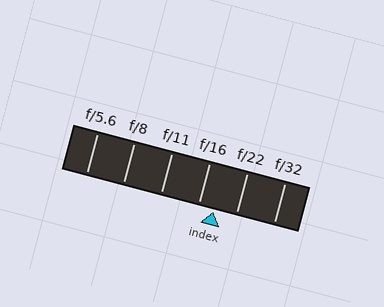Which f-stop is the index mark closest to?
The index mark is closest to f/16.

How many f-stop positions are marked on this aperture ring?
There are 6 f-stop positions marked.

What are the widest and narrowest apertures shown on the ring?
The widest aperture shown is f/5.6 and the narrowest is f/32.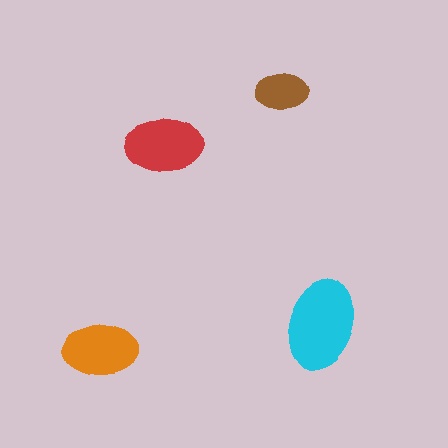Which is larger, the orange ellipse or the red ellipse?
The red one.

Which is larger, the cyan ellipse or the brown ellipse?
The cyan one.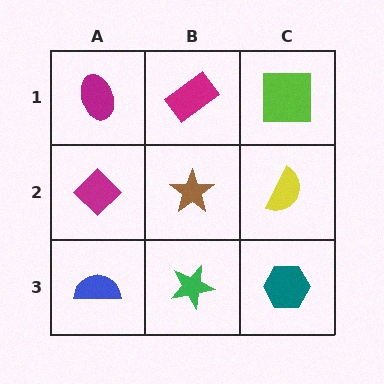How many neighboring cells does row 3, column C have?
2.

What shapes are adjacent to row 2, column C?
A lime square (row 1, column C), a teal hexagon (row 3, column C), a brown star (row 2, column B).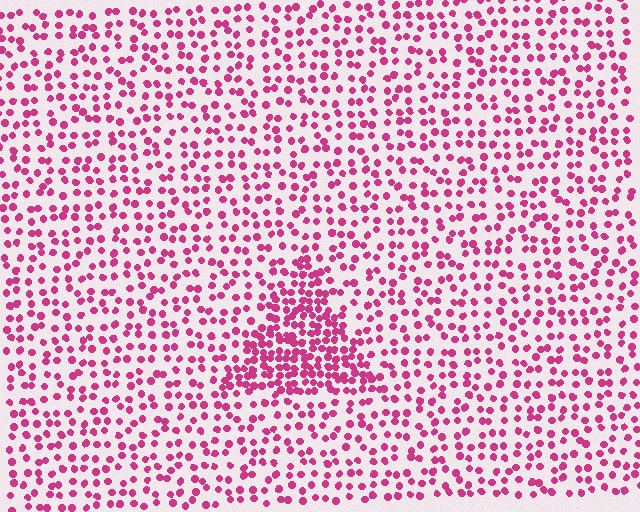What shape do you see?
I see a triangle.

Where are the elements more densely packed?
The elements are more densely packed inside the triangle boundary.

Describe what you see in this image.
The image contains small magenta elements arranged at two different densities. A triangle-shaped region is visible where the elements are more densely packed than the surrounding area.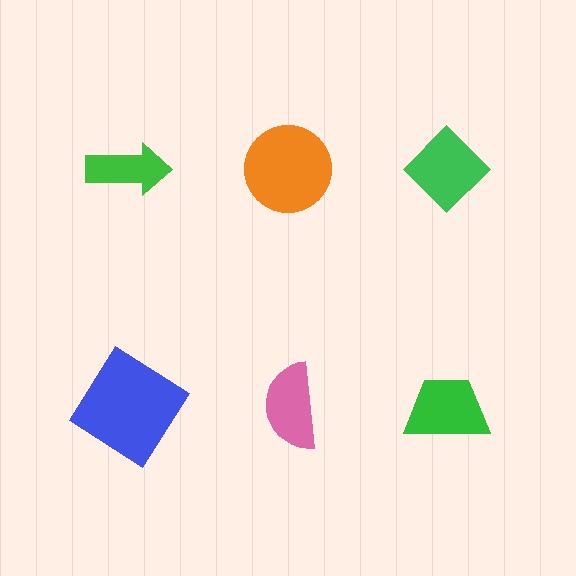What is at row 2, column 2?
A pink semicircle.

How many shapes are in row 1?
3 shapes.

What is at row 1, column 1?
A green arrow.